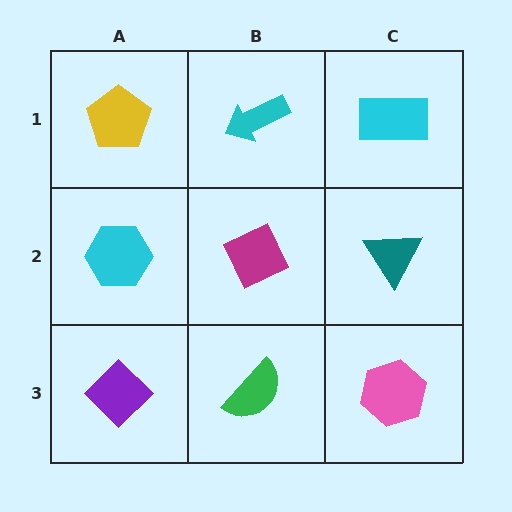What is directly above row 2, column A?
A yellow pentagon.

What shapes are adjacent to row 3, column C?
A teal triangle (row 2, column C), a green semicircle (row 3, column B).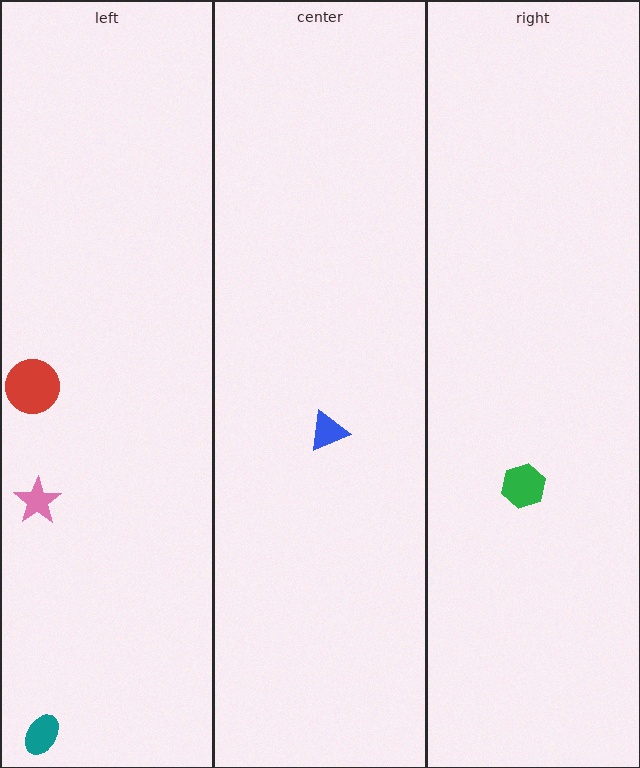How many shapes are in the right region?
1.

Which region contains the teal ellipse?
The left region.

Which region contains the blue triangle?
The center region.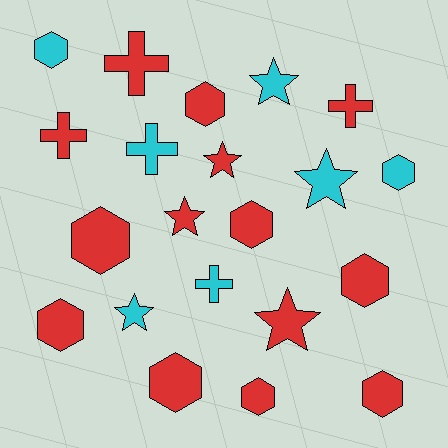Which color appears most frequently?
Red, with 14 objects.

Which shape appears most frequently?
Hexagon, with 10 objects.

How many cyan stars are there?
There are 3 cyan stars.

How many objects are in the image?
There are 21 objects.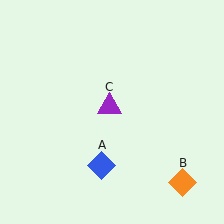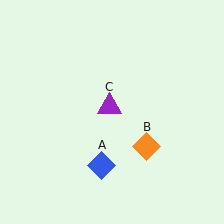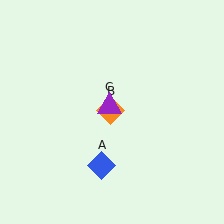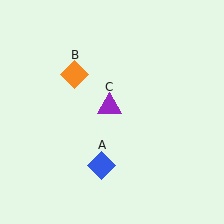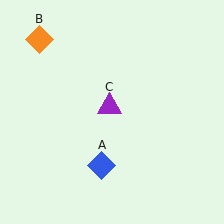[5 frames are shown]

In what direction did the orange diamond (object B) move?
The orange diamond (object B) moved up and to the left.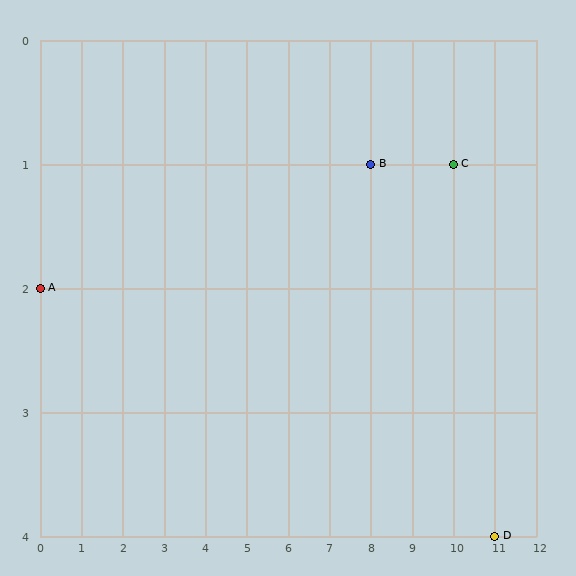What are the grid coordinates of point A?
Point A is at grid coordinates (0, 2).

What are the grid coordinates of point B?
Point B is at grid coordinates (8, 1).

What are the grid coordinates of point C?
Point C is at grid coordinates (10, 1).